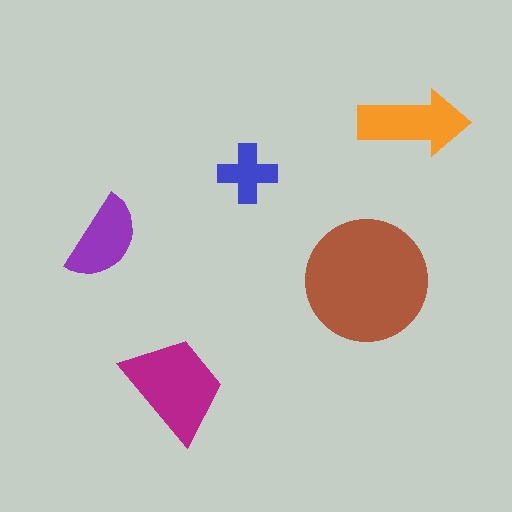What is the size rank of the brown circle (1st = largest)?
1st.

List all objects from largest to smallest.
The brown circle, the magenta trapezoid, the orange arrow, the purple semicircle, the blue cross.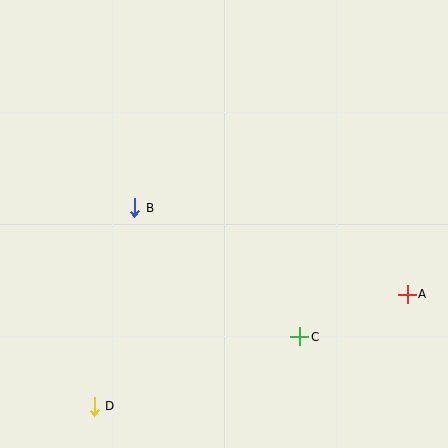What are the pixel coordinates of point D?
Point D is at (94, 406).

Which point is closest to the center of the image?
Point B at (135, 208) is closest to the center.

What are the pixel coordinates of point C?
Point C is at (300, 337).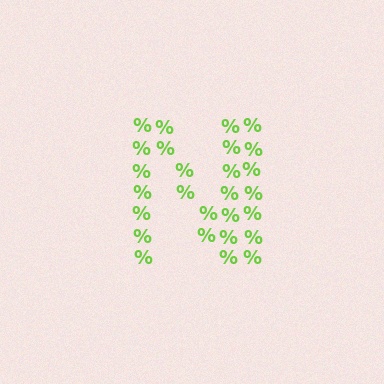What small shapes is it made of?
It is made of small percent signs.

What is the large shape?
The large shape is the letter N.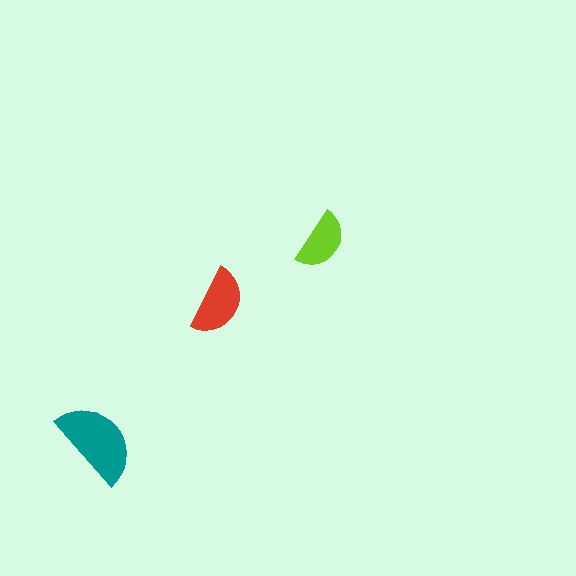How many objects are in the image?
There are 3 objects in the image.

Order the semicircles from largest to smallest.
the teal one, the red one, the lime one.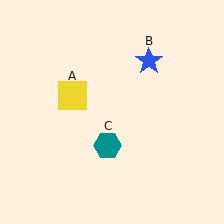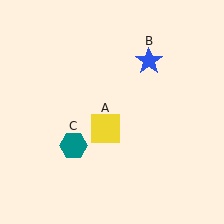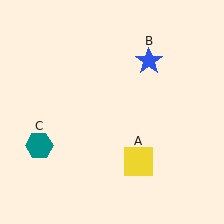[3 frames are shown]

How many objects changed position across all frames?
2 objects changed position: yellow square (object A), teal hexagon (object C).